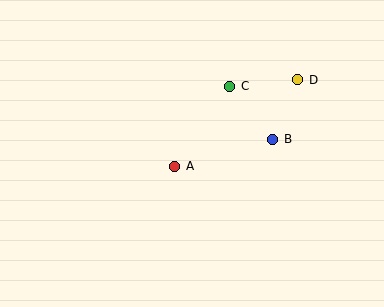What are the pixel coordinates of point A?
Point A is at (175, 166).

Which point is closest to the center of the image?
Point A at (175, 166) is closest to the center.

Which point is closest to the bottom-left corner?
Point A is closest to the bottom-left corner.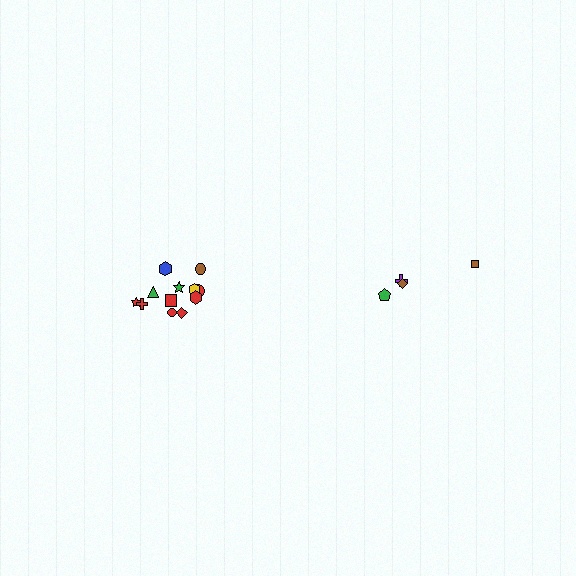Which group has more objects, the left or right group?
The left group.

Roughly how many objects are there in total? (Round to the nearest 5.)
Roughly 15 objects in total.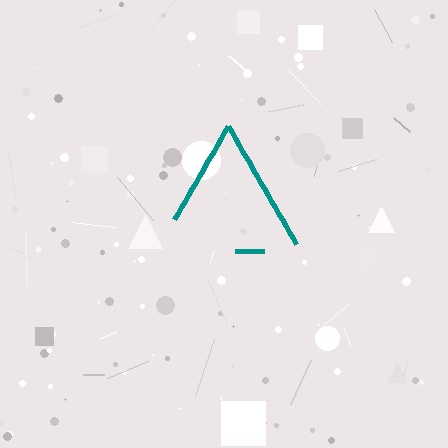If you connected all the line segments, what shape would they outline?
They would outline a triangle.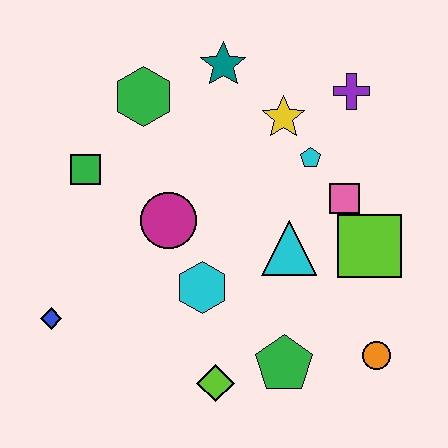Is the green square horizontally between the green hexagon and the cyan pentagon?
No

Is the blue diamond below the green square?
Yes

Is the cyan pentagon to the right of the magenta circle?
Yes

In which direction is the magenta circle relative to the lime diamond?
The magenta circle is above the lime diamond.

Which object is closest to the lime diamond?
The green pentagon is closest to the lime diamond.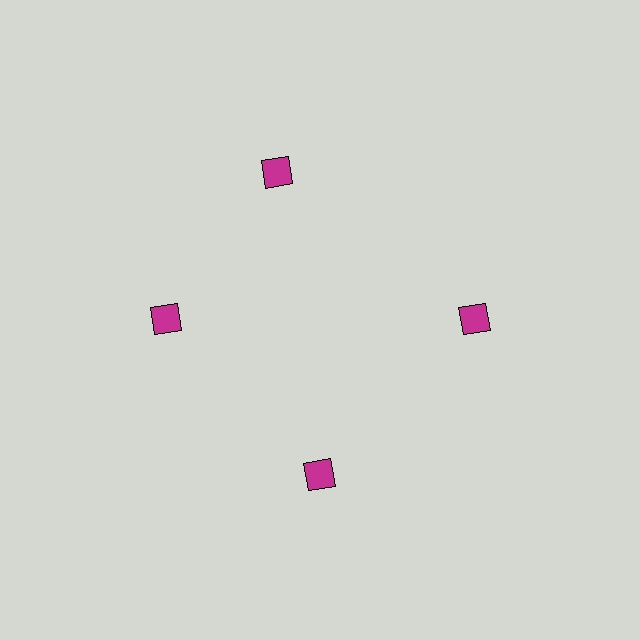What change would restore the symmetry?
The symmetry would be restored by rotating it back into even spacing with its neighbors so that all 4 squares sit at equal angles and equal distance from the center.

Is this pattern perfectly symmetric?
No. The 4 magenta squares are arranged in a ring, but one element near the 12 o'clock position is rotated out of alignment along the ring, breaking the 4-fold rotational symmetry.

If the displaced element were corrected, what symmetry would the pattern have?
It would have 4-fold rotational symmetry — the pattern would map onto itself every 90 degrees.